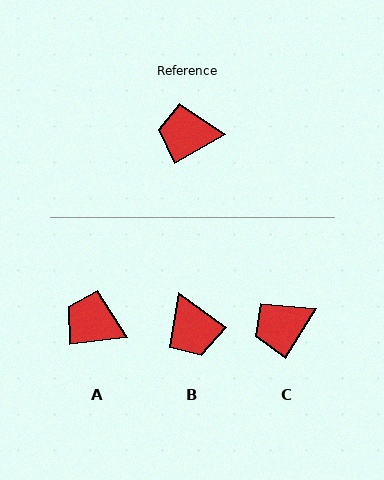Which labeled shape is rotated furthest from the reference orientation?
B, about 114 degrees away.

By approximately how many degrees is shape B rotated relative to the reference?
Approximately 114 degrees counter-clockwise.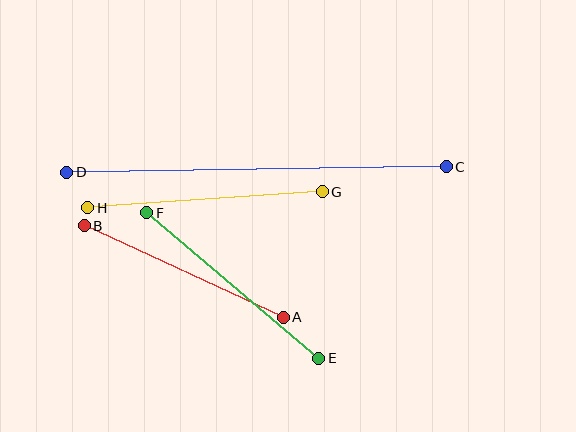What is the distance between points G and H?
The distance is approximately 235 pixels.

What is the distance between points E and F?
The distance is approximately 226 pixels.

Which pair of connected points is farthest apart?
Points C and D are farthest apart.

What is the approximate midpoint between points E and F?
The midpoint is at approximately (233, 286) pixels.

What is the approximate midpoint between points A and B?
The midpoint is at approximately (184, 272) pixels.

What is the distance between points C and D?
The distance is approximately 379 pixels.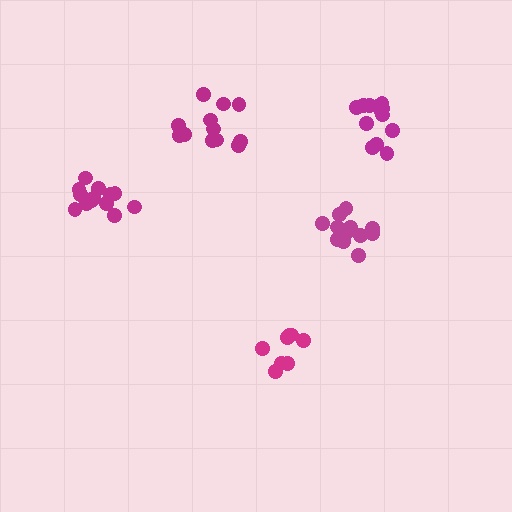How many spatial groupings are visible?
There are 5 spatial groupings.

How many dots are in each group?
Group 1: 8 dots, Group 2: 12 dots, Group 3: 13 dots, Group 4: 14 dots, Group 5: 12 dots (59 total).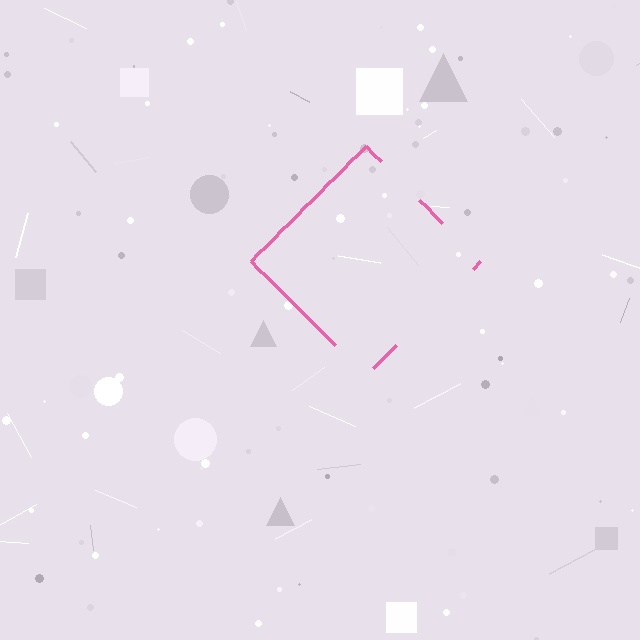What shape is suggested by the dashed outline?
The dashed outline suggests a diamond.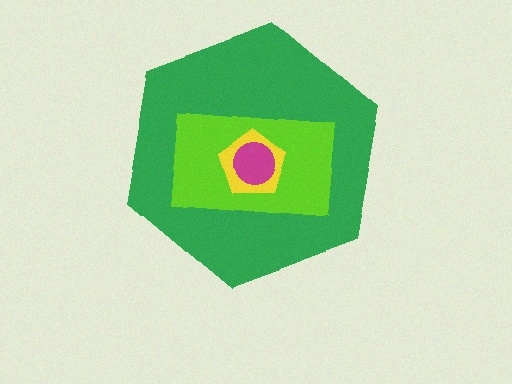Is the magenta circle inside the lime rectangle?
Yes.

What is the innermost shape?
The magenta circle.